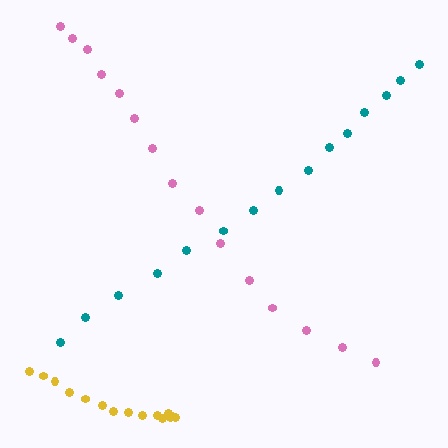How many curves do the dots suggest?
There are 3 distinct paths.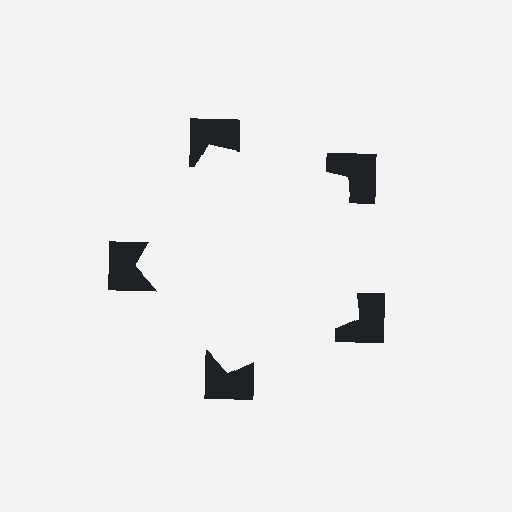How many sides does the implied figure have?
5 sides.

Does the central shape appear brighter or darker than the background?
It typically appears slightly brighter than the background, even though no actual brightness change is drawn.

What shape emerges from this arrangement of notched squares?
An illusory pentagon — its edges are inferred from the aligned wedge cuts in the notched squares, not physically drawn.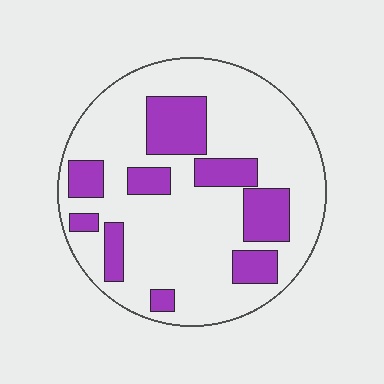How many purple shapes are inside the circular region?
9.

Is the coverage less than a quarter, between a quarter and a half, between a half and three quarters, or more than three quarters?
Between a quarter and a half.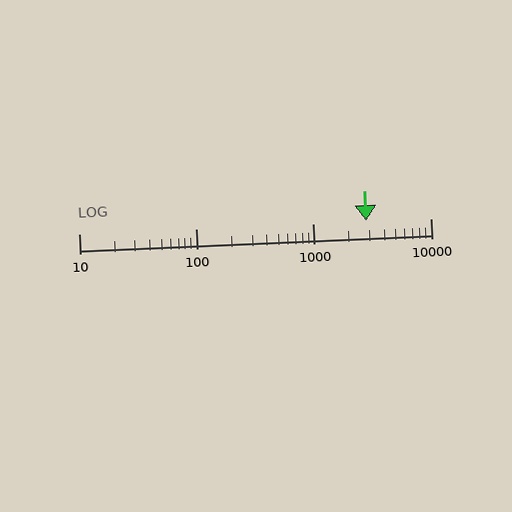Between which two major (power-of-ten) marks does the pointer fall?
The pointer is between 1000 and 10000.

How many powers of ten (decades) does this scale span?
The scale spans 3 decades, from 10 to 10000.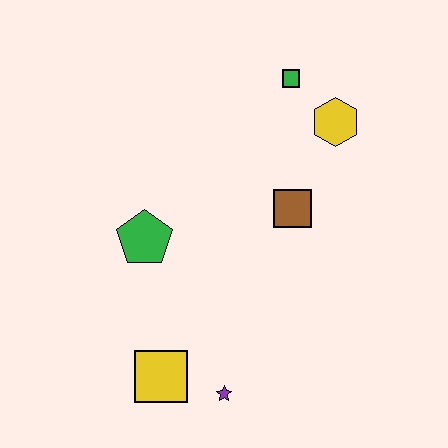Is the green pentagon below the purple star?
No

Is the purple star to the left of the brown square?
Yes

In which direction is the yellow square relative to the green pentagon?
The yellow square is below the green pentagon.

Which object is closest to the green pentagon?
The yellow square is closest to the green pentagon.